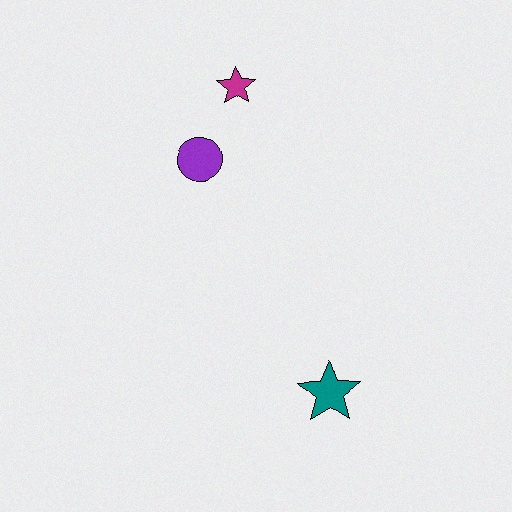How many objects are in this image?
There are 3 objects.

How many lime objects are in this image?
There are no lime objects.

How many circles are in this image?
There is 1 circle.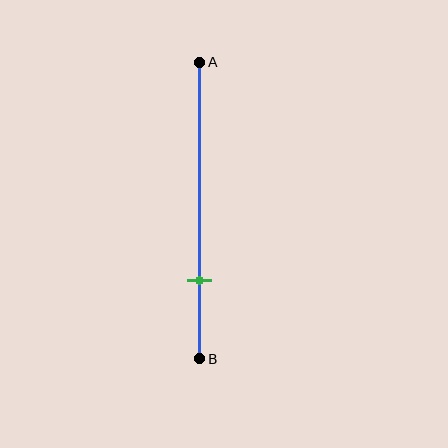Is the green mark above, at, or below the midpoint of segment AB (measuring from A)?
The green mark is below the midpoint of segment AB.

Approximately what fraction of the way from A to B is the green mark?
The green mark is approximately 75% of the way from A to B.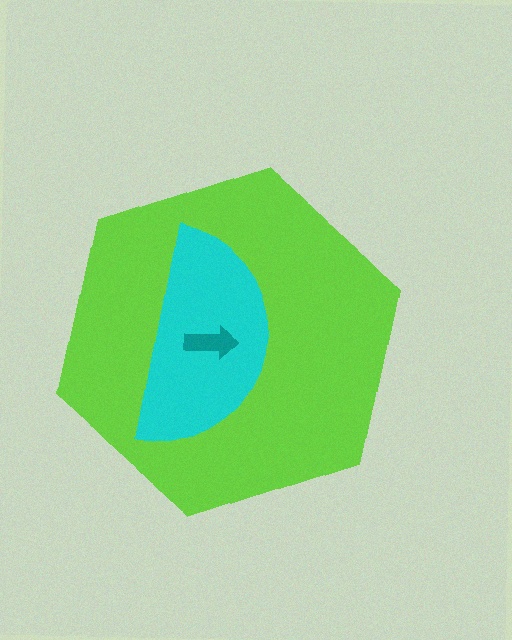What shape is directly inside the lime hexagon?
The cyan semicircle.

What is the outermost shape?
The lime hexagon.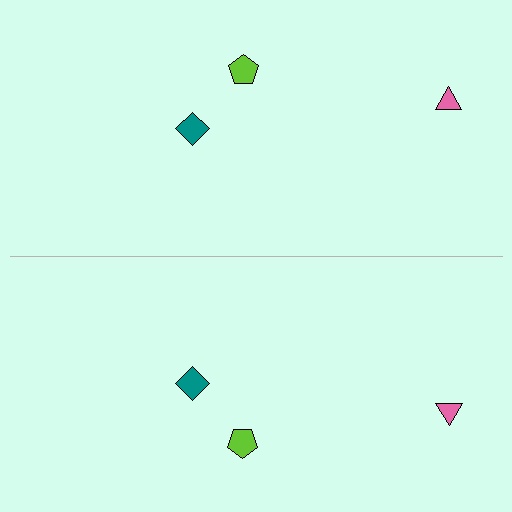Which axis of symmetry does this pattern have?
The pattern has a horizontal axis of symmetry running through the center of the image.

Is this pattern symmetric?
Yes, this pattern has bilateral (reflection) symmetry.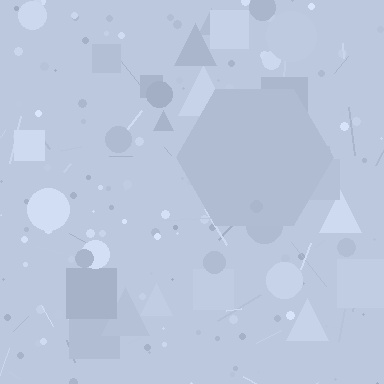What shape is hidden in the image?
A hexagon is hidden in the image.